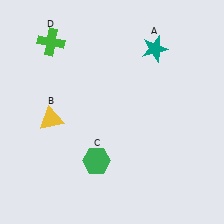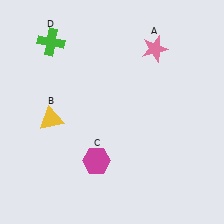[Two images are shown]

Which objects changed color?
A changed from teal to pink. C changed from green to magenta.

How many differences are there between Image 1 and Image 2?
There are 2 differences between the two images.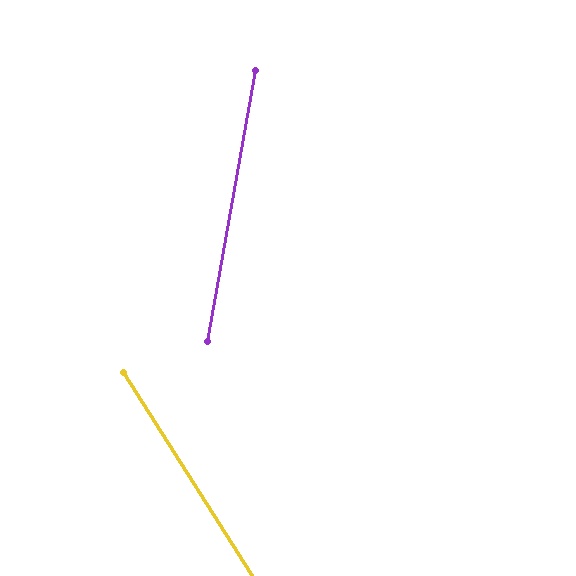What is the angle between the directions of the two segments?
Approximately 42 degrees.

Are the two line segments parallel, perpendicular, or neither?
Neither parallel nor perpendicular — they differ by about 42°.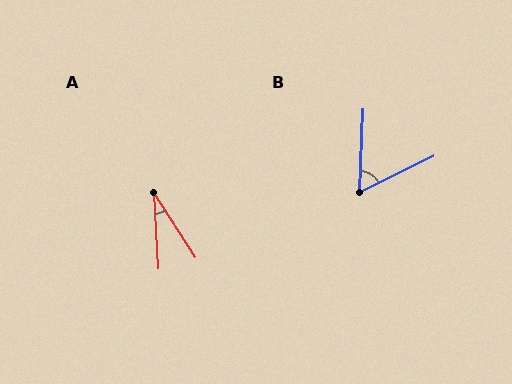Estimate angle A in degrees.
Approximately 30 degrees.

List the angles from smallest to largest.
A (30°), B (62°).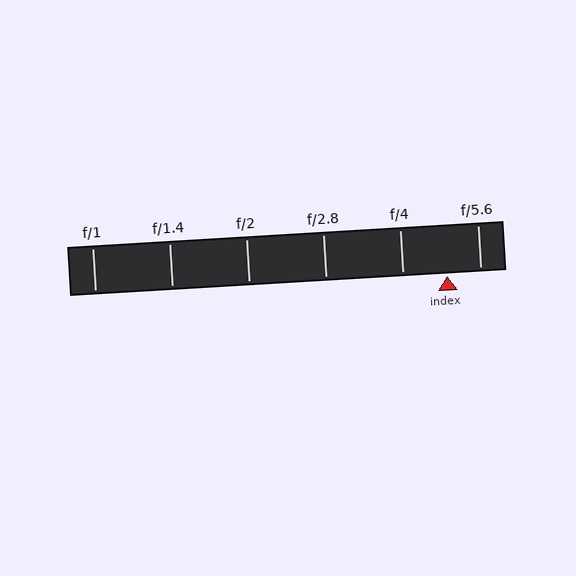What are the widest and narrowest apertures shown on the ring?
The widest aperture shown is f/1 and the narrowest is f/5.6.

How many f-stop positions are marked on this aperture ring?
There are 6 f-stop positions marked.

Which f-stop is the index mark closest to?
The index mark is closest to f/5.6.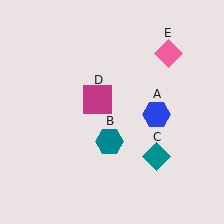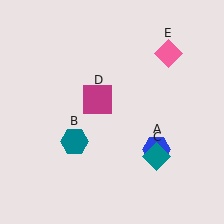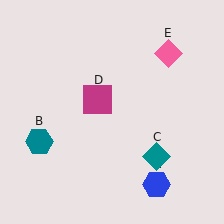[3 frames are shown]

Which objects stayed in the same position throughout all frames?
Teal diamond (object C) and magenta square (object D) and pink diamond (object E) remained stationary.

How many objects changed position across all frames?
2 objects changed position: blue hexagon (object A), teal hexagon (object B).